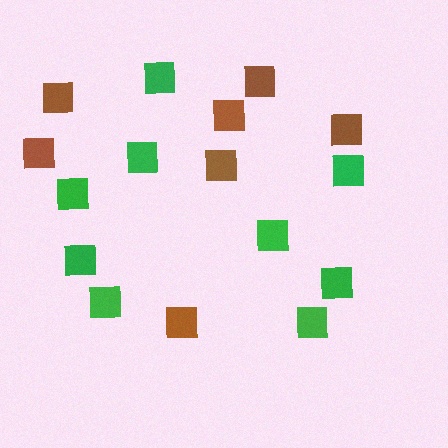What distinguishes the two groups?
There are 2 groups: one group of brown squares (7) and one group of green squares (9).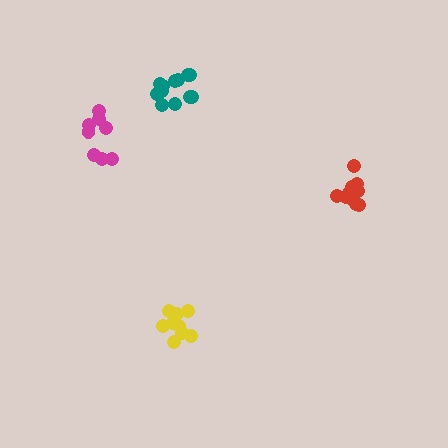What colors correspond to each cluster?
The clusters are colored: teal, yellow, red, magenta.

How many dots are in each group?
Group 1: 12 dots, Group 2: 9 dots, Group 3: 12 dots, Group 4: 8 dots (41 total).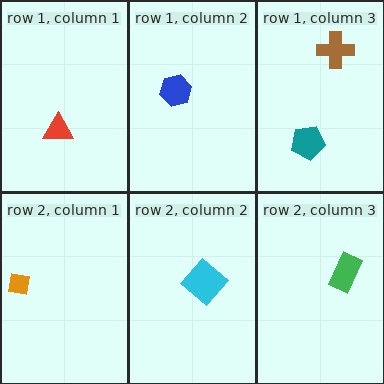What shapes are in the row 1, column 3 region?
The teal pentagon, the brown cross.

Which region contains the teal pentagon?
The row 1, column 3 region.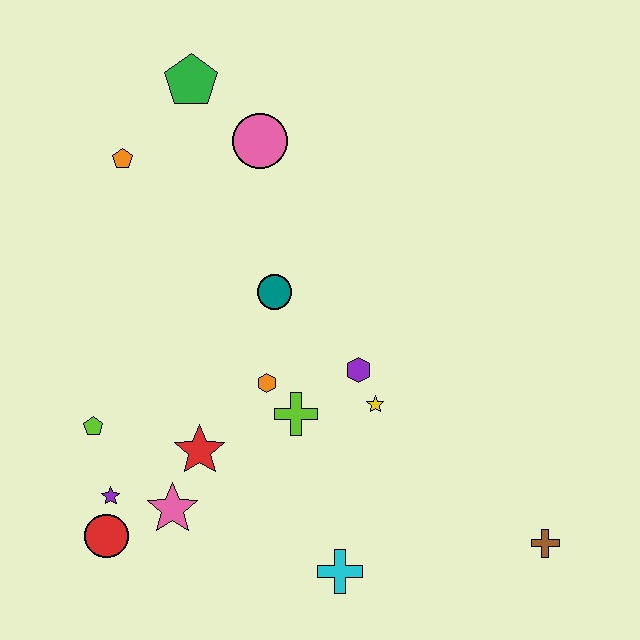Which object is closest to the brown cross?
The cyan cross is closest to the brown cross.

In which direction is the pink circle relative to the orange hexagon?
The pink circle is above the orange hexagon.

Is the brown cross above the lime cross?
No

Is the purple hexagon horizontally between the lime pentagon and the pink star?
No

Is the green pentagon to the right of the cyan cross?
No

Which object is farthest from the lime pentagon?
The brown cross is farthest from the lime pentagon.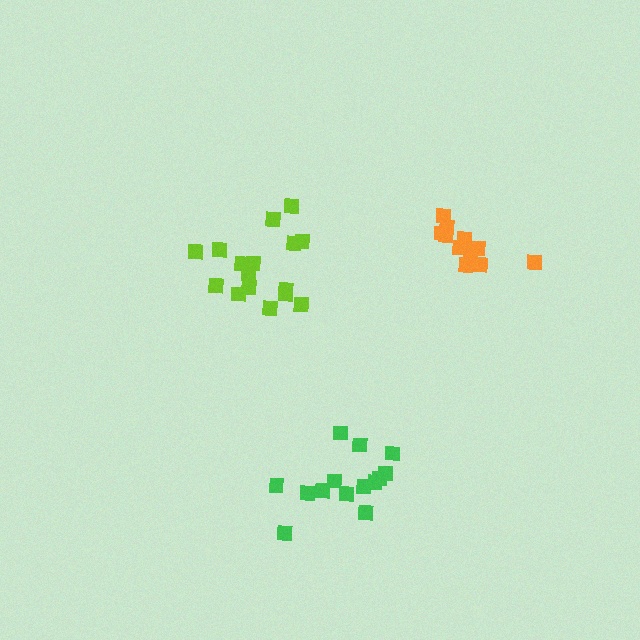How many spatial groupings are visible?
There are 3 spatial groupings.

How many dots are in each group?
Group 1: 16 dots, Group 2: 14 dots, Group 3: 11 dots (41 total).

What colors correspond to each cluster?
The clusters are colored: lime, green, orange.